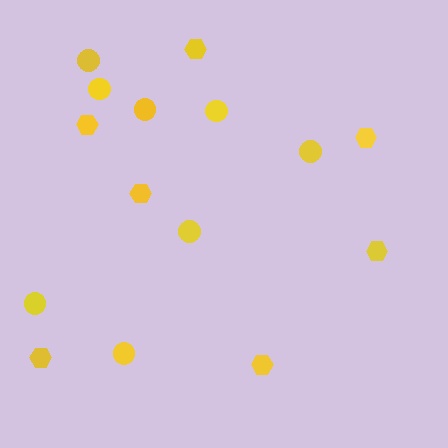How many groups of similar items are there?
There are 2 groups: one group of hexagons (7) and one group of circles (8).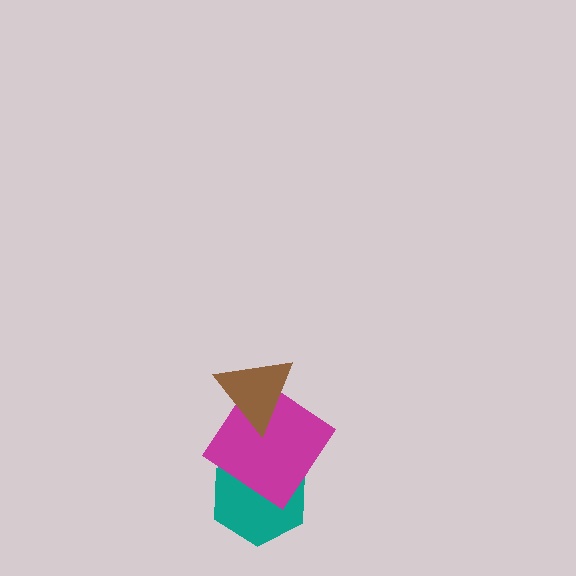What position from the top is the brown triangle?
The brown triangle is 1st from the top.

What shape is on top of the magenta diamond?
The brown triangle is on top of the magenta diamond.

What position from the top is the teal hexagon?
The teal hexagon is 3rd from the top.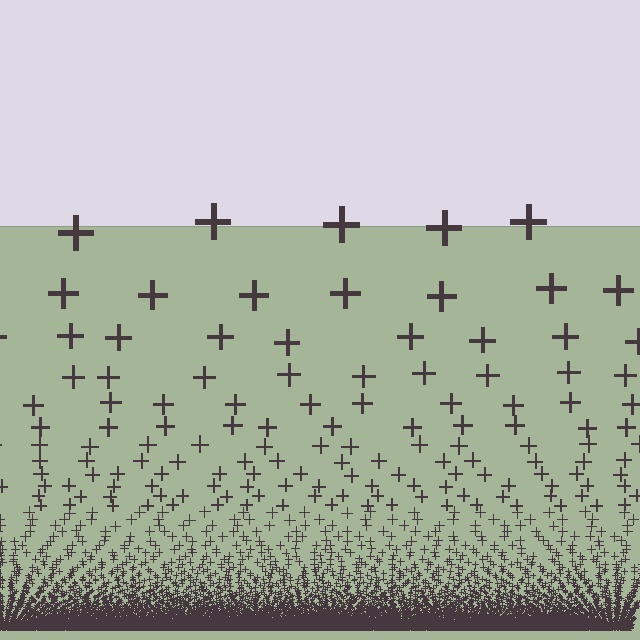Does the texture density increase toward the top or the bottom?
Density increases toward the bottom.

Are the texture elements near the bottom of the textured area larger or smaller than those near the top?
Smaller. The gradient is inverted — elements near the bottom are smaller and denser.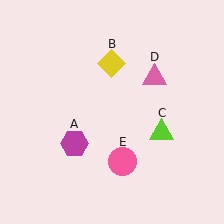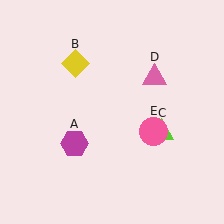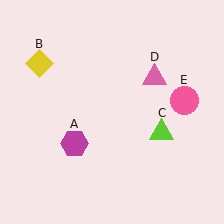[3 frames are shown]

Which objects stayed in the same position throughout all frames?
Magenta hexagon (object A) and lime triangle (object C) and pink triangle (object D) remained stationary.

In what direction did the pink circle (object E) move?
The pink circle (object E) moved up and to the right.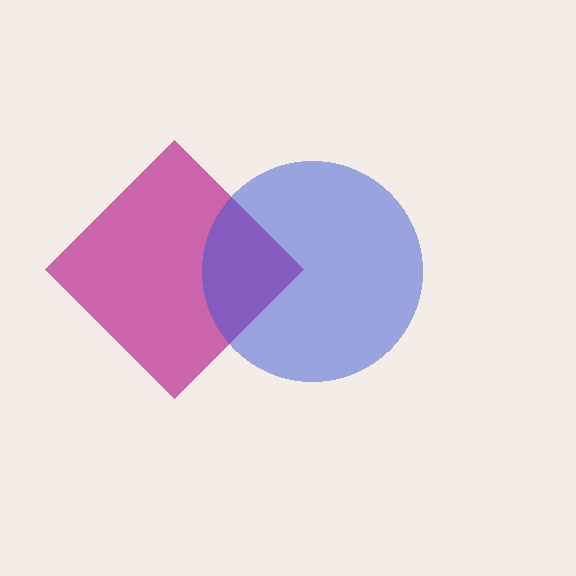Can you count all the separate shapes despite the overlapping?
Yes, there are 2 separate shapes.